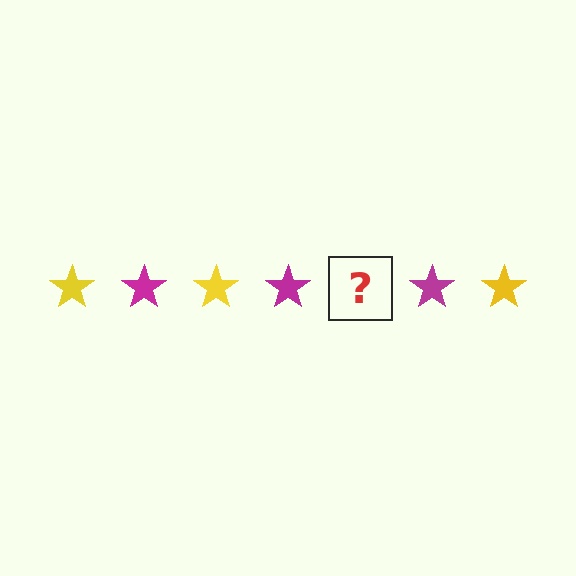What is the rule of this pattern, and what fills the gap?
The rule is that the pattern cycles through yellow, magenta stars. The gap should be filled with a yellow star.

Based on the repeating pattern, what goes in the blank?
The blank should be a yellow star.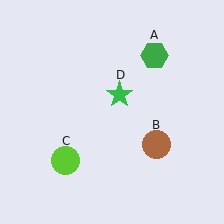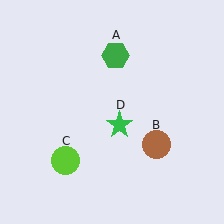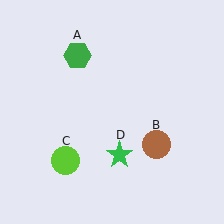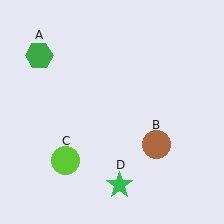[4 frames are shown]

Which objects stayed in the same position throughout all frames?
Brown circle (object B) and lime circle (object C) remained stationary.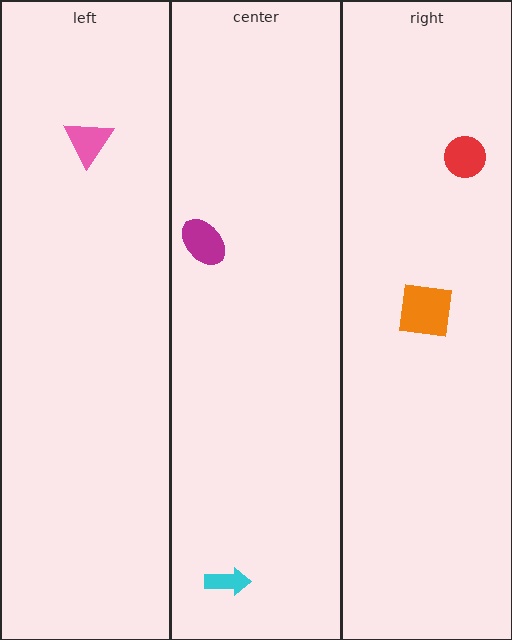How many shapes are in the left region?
1.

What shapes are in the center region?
The cyan arrow, the magenta ellipse.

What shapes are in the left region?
The pink triangle.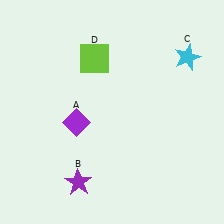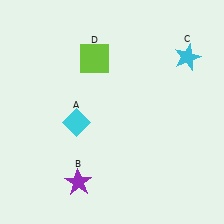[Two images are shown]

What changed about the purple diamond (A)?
In Image 1, A is purple. In Image 2, it changed to cyan.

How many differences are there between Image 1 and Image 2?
There is 1 difference between the two images.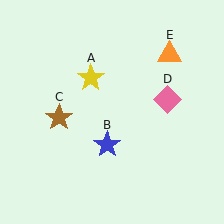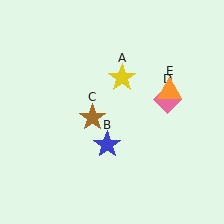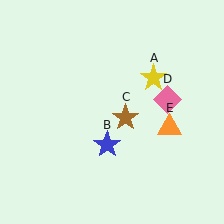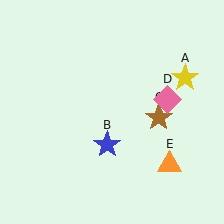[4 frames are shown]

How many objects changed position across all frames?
3 objects changed position: yellow star (object A), brown star (object C), orange triangle (object E).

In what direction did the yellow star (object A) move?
The yellow star (object A) moved right.